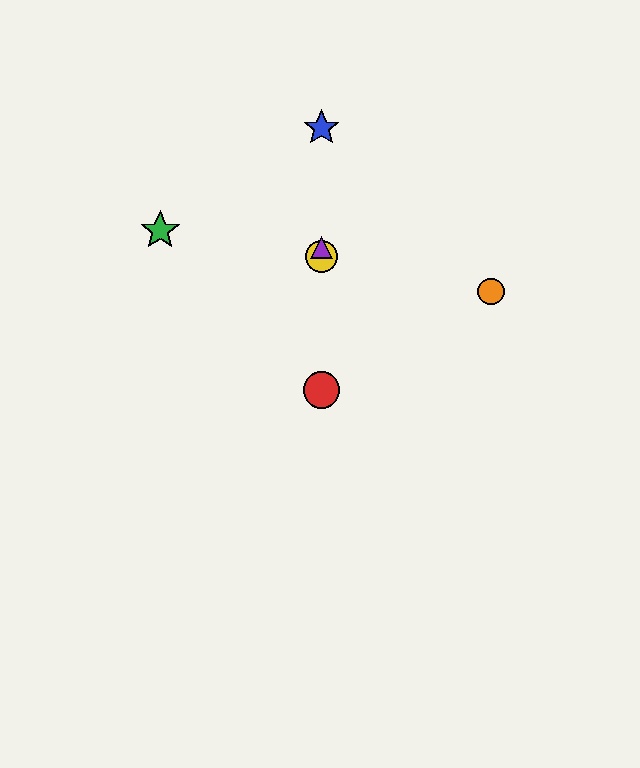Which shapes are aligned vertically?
The red circle, the blue star, the yellow circle, the purple triangle are aligned vertically.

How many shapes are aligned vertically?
4 shapes (the red circle, the blue star, the yellow circle, the purple triangle) are aligned vertically.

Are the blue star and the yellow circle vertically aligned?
Yes, both are at x≈321.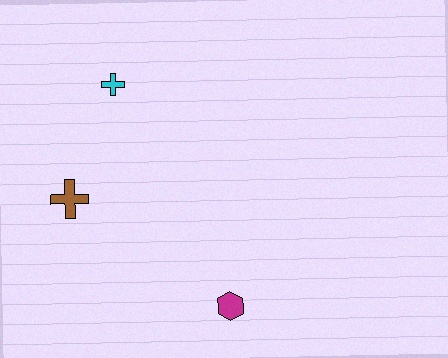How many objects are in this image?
There are 3 objects.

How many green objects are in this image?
There are no green objects.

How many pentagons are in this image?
There are no pentagons.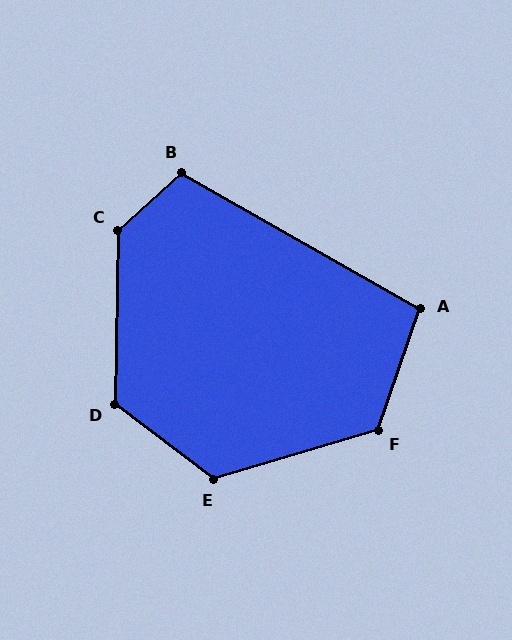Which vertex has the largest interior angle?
C, at approximately 133 degrees.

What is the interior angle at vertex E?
Approximately 126 degrees (obtuse).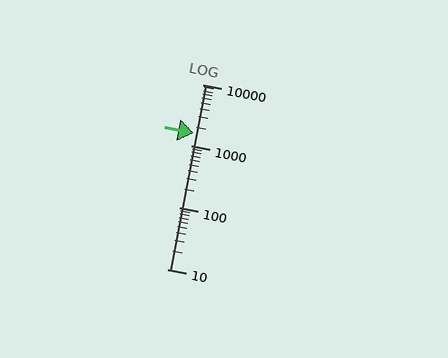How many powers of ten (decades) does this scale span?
The scale spans 3 decades, from 10 to 10000.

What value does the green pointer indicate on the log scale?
The pointer indicates approximately 1600.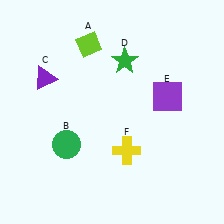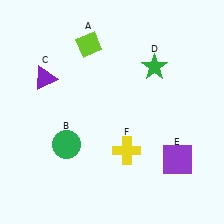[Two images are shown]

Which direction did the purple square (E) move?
The purple square (E) moved down.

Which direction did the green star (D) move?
The green star (D) moved right.